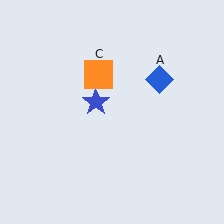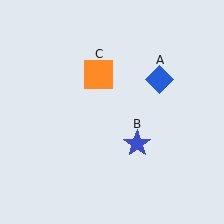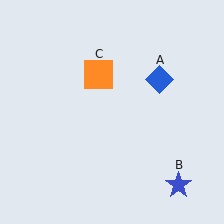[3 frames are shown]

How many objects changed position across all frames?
1 object changed position: blue star (object B).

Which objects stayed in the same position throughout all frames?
Blue diamond (object A) and orange square (object C) remained stationary.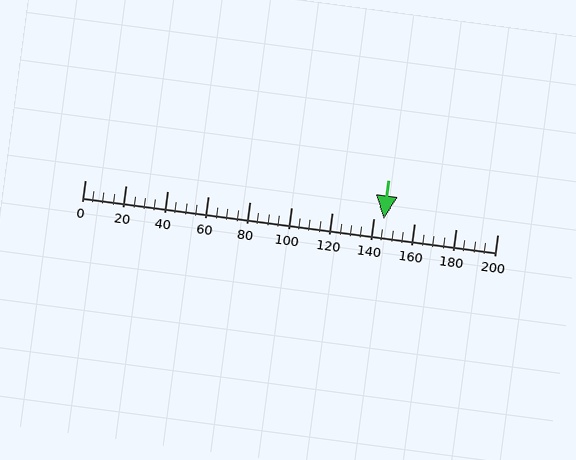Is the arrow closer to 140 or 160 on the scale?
The arrow is closer to 140.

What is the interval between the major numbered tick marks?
The major tick marks are spaced 20 units apart.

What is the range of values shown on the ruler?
The ruler shows values from 0 to 200.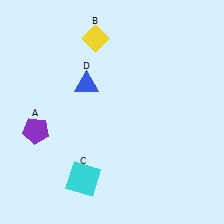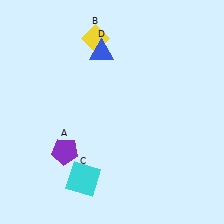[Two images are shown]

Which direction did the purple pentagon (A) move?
The purple pentagon (A) moved right.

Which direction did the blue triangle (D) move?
The blue triangle (D) moved up.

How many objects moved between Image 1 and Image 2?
2 objects moved between the two images.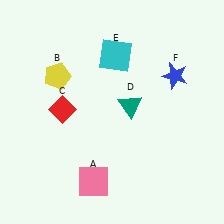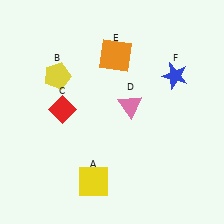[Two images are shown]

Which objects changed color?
A changed from pink to yellow. D changed from teal to pink. E changed from cyan to orange.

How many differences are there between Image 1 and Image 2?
There are 3 differences between the two images.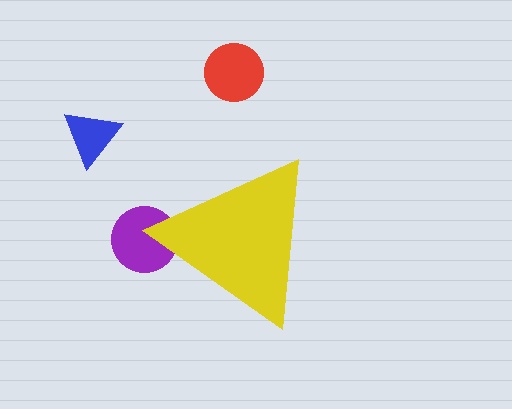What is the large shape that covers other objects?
A yellow triangle.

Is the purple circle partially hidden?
Yes, the purple circle is partially hidden behind the yellow triangle.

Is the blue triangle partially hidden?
No, the blue triangle is fully visible.